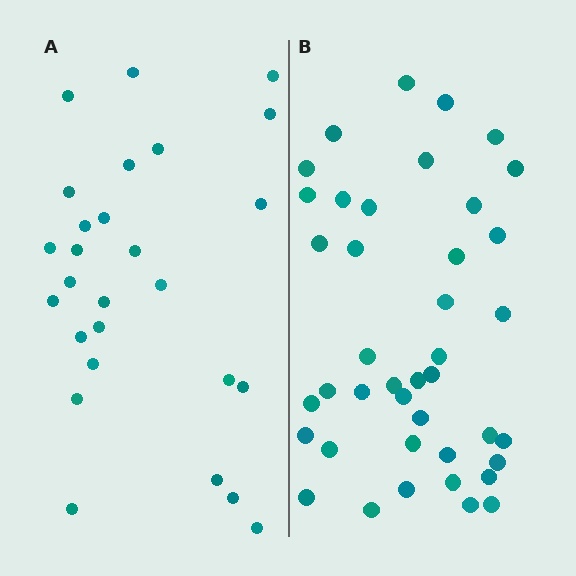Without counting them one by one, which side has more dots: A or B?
Region B (the right region) has more dots.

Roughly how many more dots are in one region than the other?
Region B has approximately 15 more dots than region A.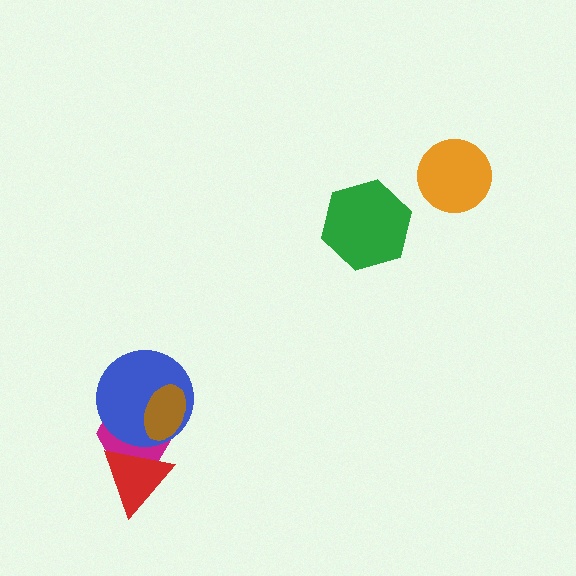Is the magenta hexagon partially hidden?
Yes, it is partially covered by another shape.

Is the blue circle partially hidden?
Yes, it is partially covered by another shape.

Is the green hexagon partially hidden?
No, no other shape covers it.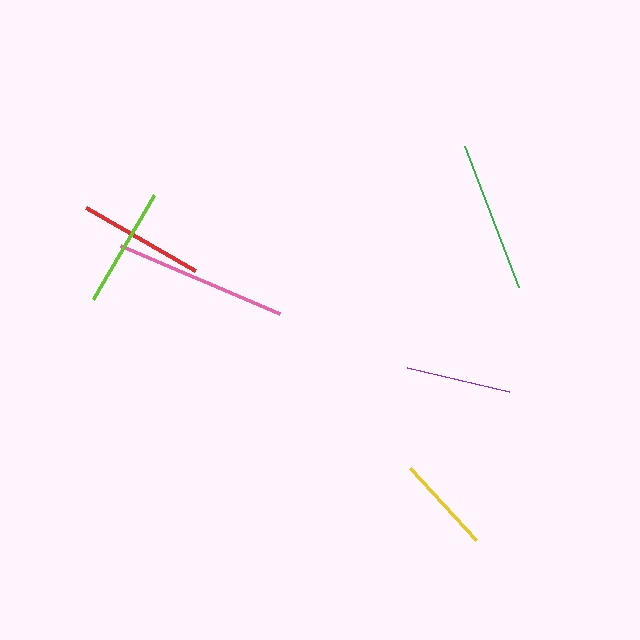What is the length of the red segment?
The red segment is approximately 127 pixels long.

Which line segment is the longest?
The pink line is the longest at approximately 173 pixels.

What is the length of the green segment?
The green segment is approximately 151 pixels long.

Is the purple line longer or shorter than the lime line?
The lime line is longer than the purple line.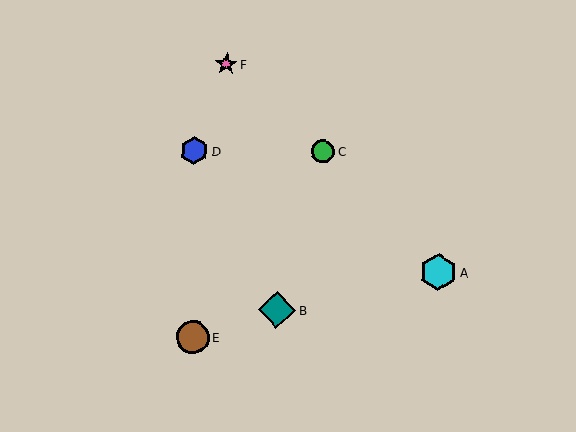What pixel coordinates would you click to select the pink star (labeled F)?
Click at (226, 64) to select the pink star F.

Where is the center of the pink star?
The center of the pink star is at (226, 64).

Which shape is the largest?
The teal diamond (labeled B) is the largest.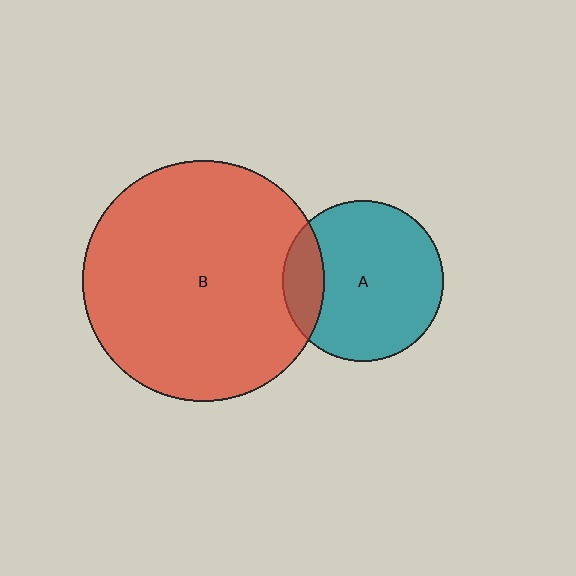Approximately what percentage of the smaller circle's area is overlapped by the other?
Approximately 15%.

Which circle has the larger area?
Circle B (red).